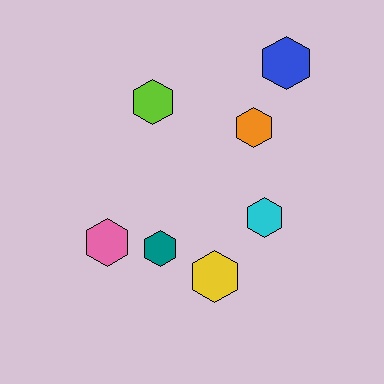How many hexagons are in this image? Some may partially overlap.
There are 7 hexagons.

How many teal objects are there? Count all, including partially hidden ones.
There is 1 teal object.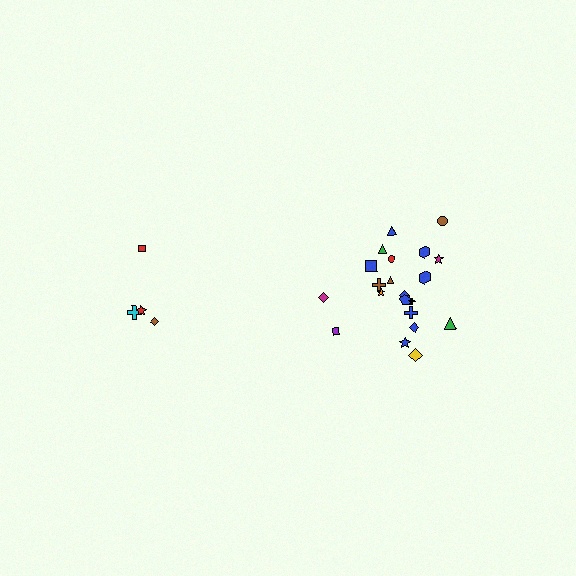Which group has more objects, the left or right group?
The right group.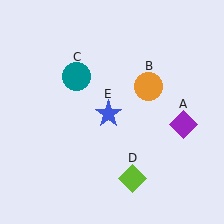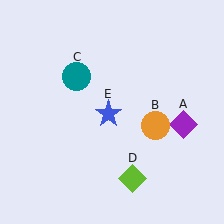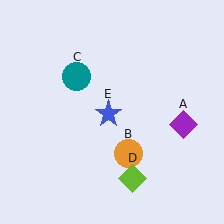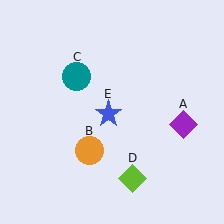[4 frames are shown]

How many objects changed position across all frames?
1 object changed position: orange circle (object B).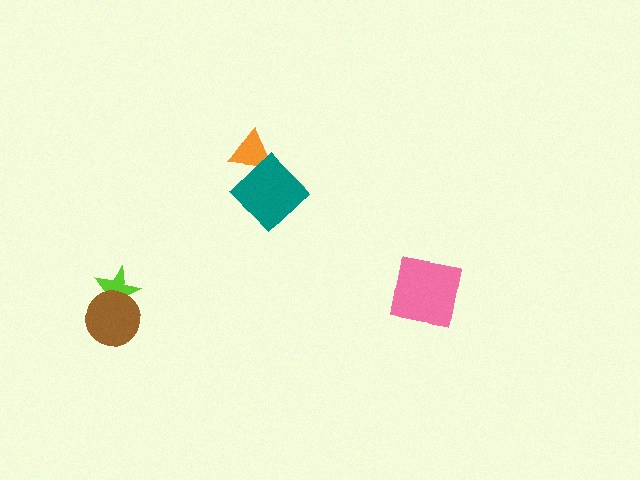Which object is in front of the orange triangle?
The teal diamond is in front of the orange triangle.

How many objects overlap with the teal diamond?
1 object overlaps with the teal diamond.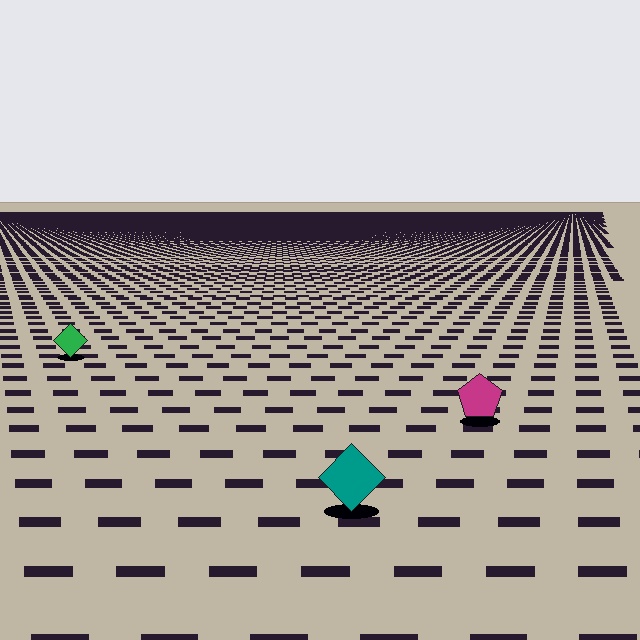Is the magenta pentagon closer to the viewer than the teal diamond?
No. The teal diamond is closer — you can tell from the texture gradient: the ground texture is coarser near it.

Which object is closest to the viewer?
The teal diamond is closest. The texture marks near it are larger and more spread out.